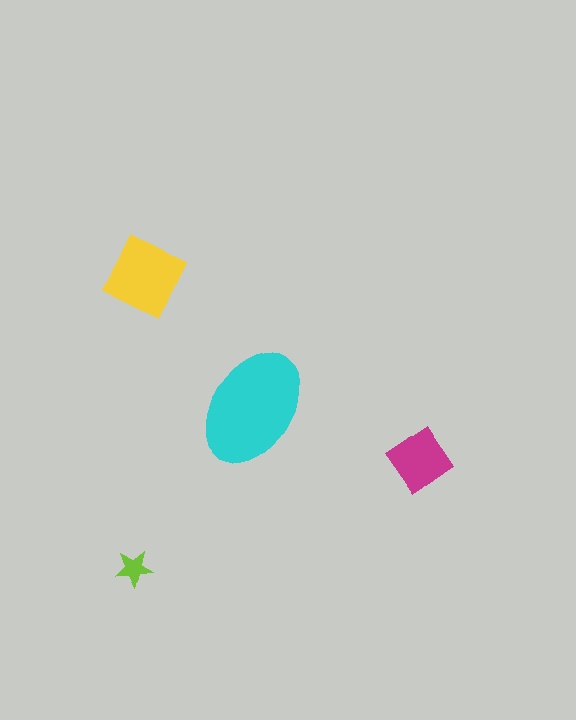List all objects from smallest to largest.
The lime star, the magenta diamond, the yellow diamond, the cyan ellipse.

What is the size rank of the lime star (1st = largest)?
4th.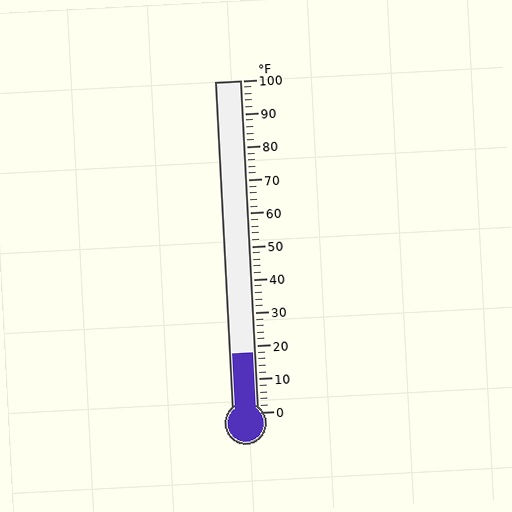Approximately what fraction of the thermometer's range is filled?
The thermometer is filled to approximately 20% of its range.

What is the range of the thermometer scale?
The thermometer scale ranges from 0°F to 100°F.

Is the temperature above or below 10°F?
The temperature is above 10°F.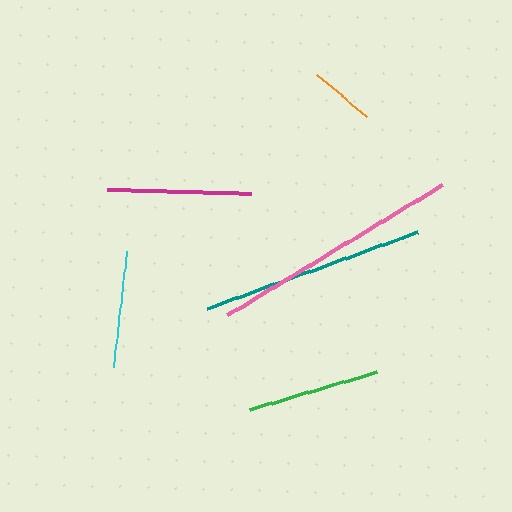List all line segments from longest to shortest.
From longest to shortest: pink, teal, magenta, green, cyan, orange.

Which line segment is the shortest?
The orange line is the shortest at approximately 65 pixels.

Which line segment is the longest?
The pink line is the longest at approximately 251 pixels.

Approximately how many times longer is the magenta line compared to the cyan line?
The magenta line is approximately 1.2 times the length of the cyan line.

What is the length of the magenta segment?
The magenta segment is approximately 144 pixels long.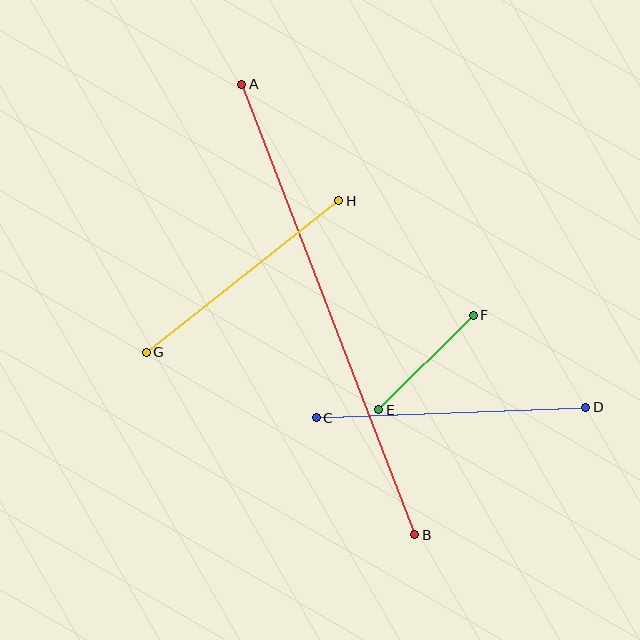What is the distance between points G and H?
The distance is approximately 245 pixels.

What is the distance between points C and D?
The distance is approximately 270 pixels.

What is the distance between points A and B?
The distance is approximately 483 pixels.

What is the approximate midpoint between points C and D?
The midpoint is at approximately (451, 412) pixels.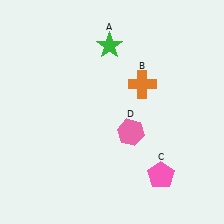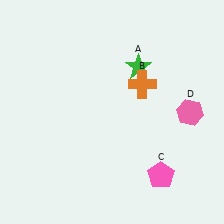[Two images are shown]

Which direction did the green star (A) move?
The green star (A) moved right.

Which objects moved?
The objects that moved are: the green star (A), the pink hexagon (D).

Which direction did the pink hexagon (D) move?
The pink hexagon (D) moved right.